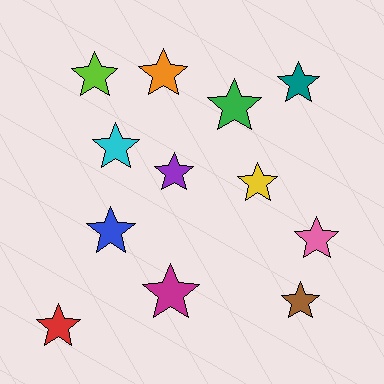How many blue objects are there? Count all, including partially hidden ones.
There is 1 blue object.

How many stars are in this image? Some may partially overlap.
There are 12 stars.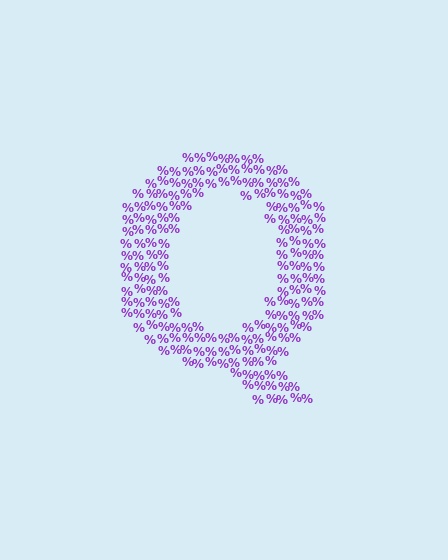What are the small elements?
The small elements are percent signs.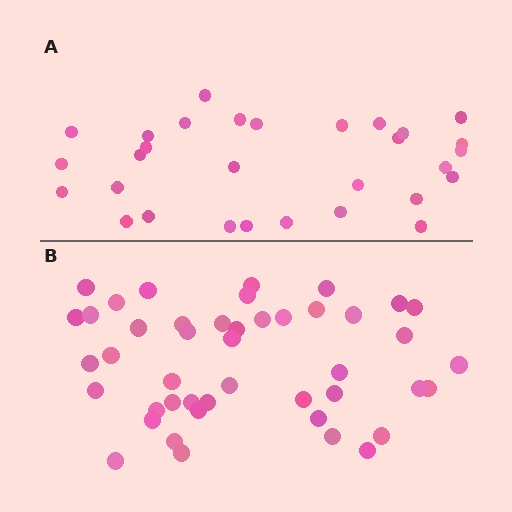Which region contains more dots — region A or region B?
Region B (the bottom region) has more dots.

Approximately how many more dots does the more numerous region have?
Region B has approximately 15 more dots than region A.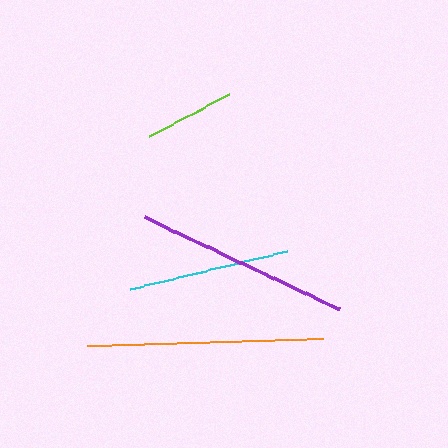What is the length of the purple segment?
The purple segment is approximately 216 pixels long.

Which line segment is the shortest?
The lime line is the shortest at approximately 89 pixels.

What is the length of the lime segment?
The lime segment is approximately 89 pixels long.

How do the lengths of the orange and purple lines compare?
The orange and purple lines are approximately the same length.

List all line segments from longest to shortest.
From longest to shortest: orange, purple, cyan, lime.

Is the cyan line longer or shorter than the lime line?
The cyan line is longer than the lime line.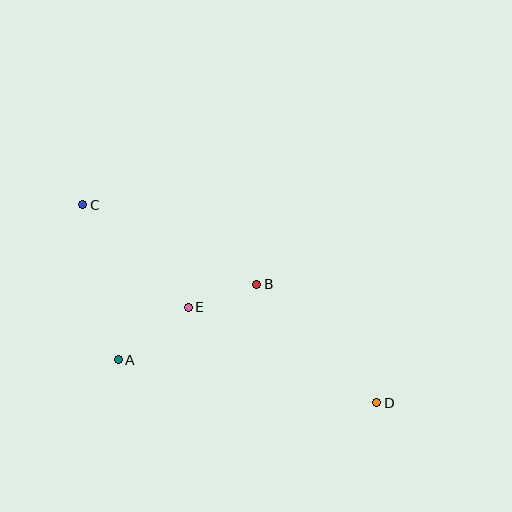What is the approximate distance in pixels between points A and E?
The distance between A and E is approximately 87 pixels.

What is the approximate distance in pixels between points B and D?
The distance between B and D is approximately 169 pixels.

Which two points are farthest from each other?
Points C and D are farthest from each other.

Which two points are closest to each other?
Points B and E are closest to each other.